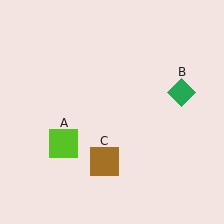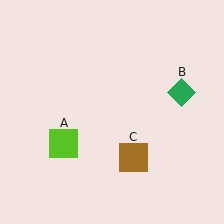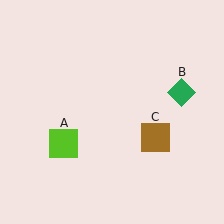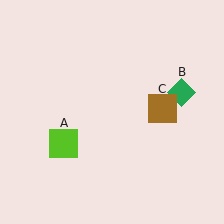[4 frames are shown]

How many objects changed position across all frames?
1 object changed position: brown square (object C).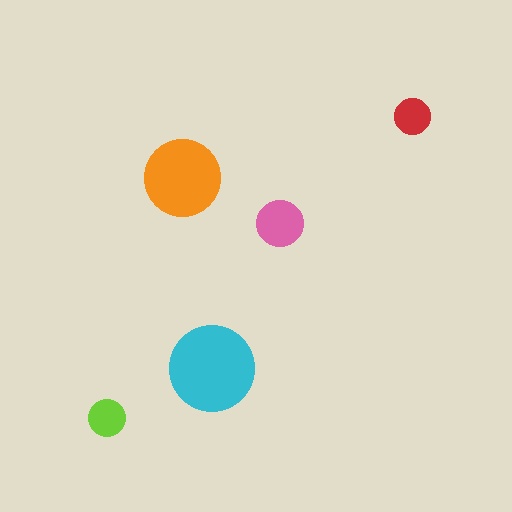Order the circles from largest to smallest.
the cyan one, the orange one, the pink one, the lime one, the red one.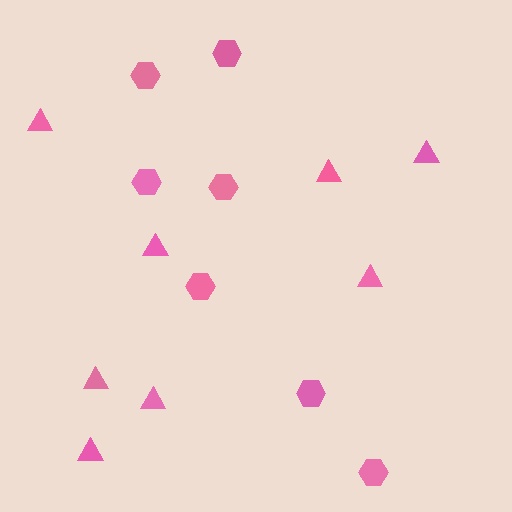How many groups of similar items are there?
There are 2 groups: one group of triangles (8) and one group of hexagons (7).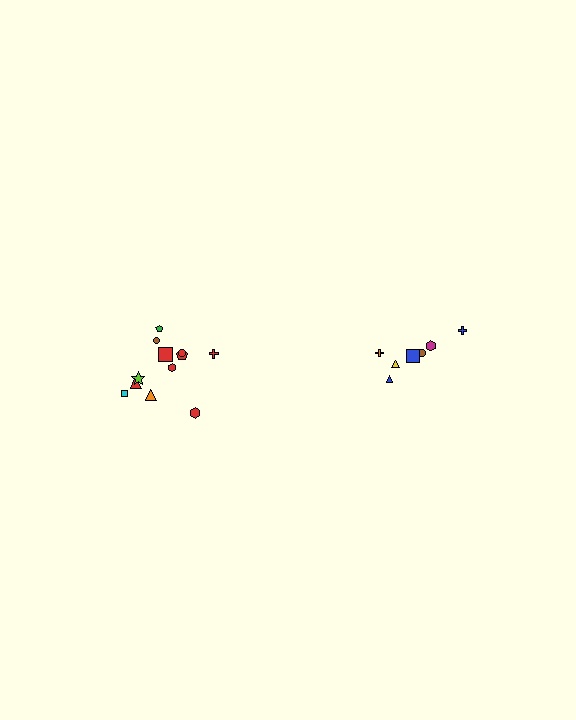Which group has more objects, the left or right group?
The left group.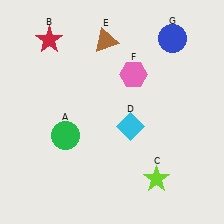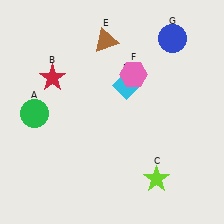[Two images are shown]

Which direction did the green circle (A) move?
The green circle (A) moved left.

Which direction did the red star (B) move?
The red star (B) moved down.